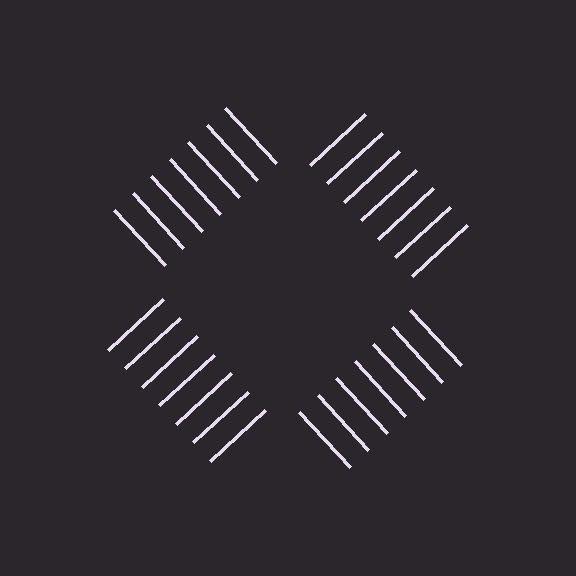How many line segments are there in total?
28 — 7 along each of the 4 edges.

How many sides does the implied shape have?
4 sides — the line-ends trace a square.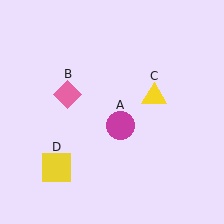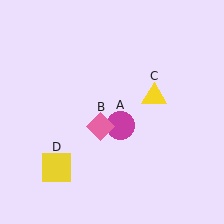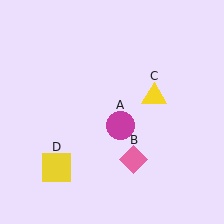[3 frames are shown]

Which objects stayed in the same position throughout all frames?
Magenta circle (object A) and yellow triangle (object C) and yellow square (object D) remained stationary.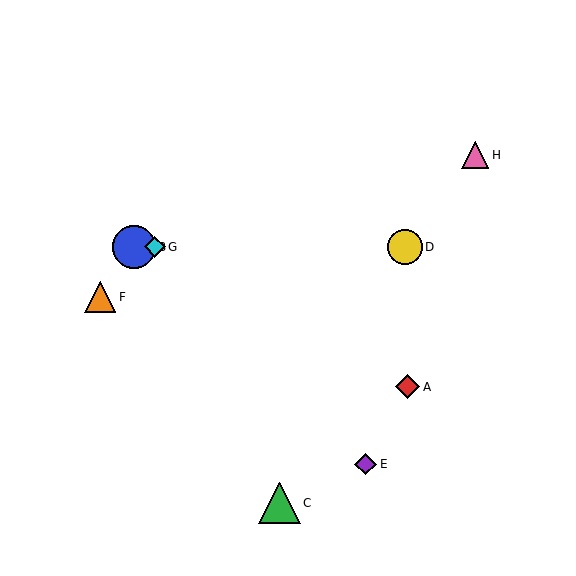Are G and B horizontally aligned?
Yes, both are at y≈247.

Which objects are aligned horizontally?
Objects B, D, G are aligned horizontally.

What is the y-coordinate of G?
Object G is at y≈247.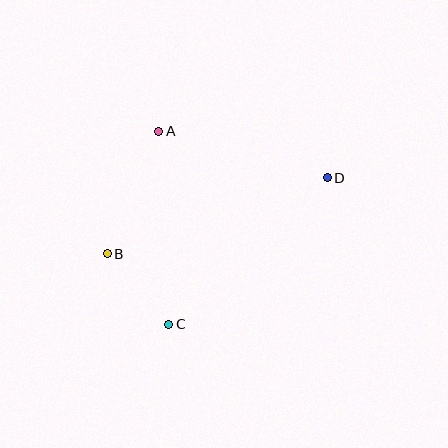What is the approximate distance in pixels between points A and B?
The distance between A and B is approximately 133 pixels.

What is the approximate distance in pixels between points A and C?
The distance between A and C is approximately 193 pixels.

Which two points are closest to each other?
Points B and C are closest to each other.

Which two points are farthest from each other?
Points B and D are farthest from each other.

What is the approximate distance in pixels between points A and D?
The distance between A and D is approximately 175 pixels.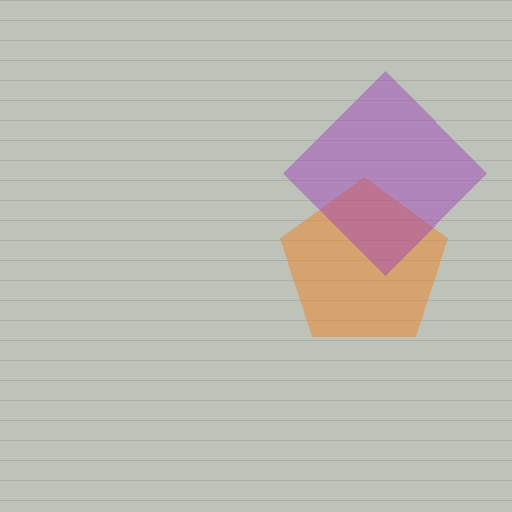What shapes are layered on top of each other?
The layered shapes are: an orange pentagon, a purple diamond.